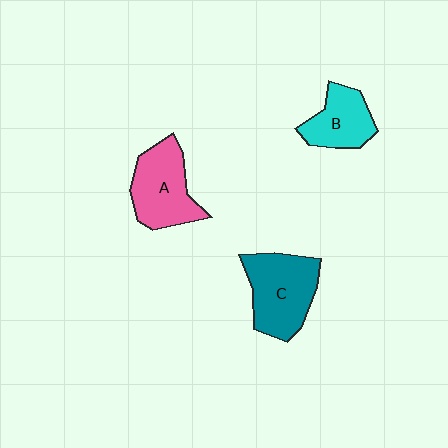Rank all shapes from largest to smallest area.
From largest to smallest: C (teal), A (pink), B (cyan).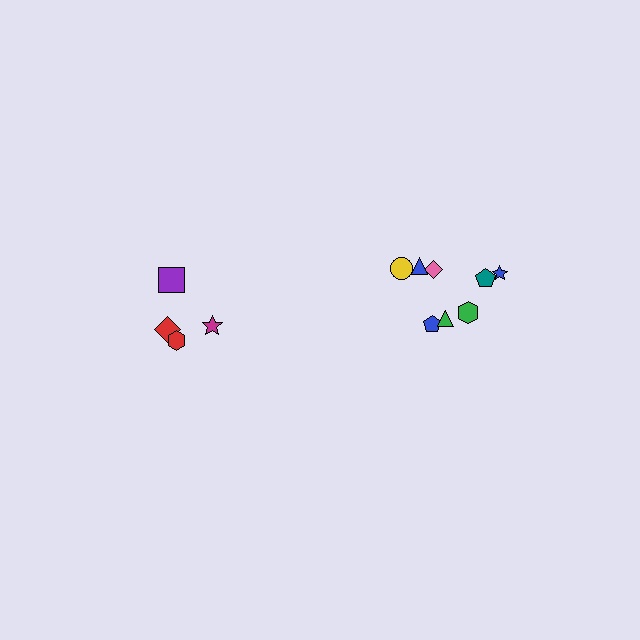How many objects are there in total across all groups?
There are 12 objects.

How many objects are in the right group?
There are 8 objects.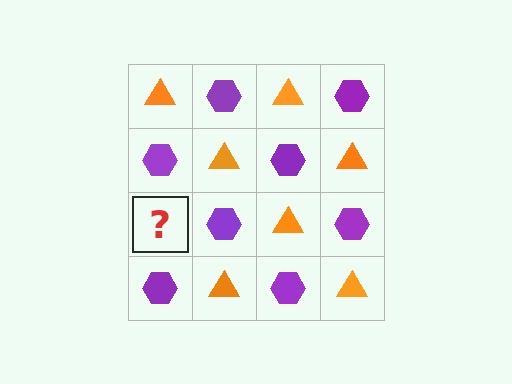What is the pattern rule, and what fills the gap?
The rule is that it alternates orange triangle and purple hexagon in a checkerboard pattern. The gap should be filled with an orange triangle.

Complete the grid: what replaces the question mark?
The question mark should be replaced with an orange triangle.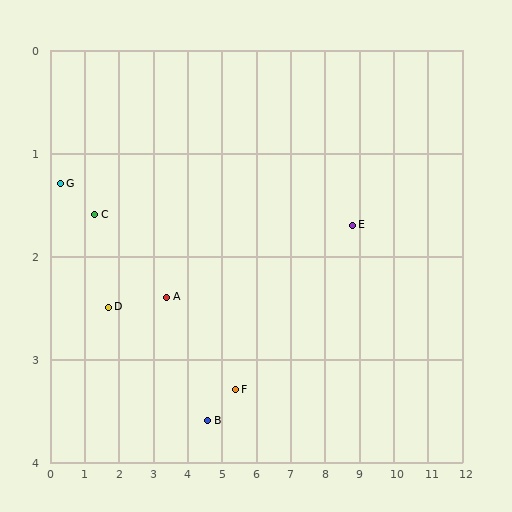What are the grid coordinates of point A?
Point A is at approximately (3.4, 2.4).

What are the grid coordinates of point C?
Point C is at approximately (1.3, 1.6).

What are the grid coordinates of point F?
Point F is at approximately (5.4, 3.3).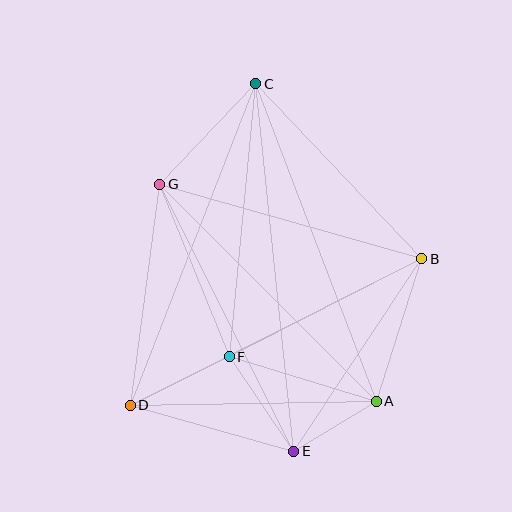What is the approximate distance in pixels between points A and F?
The distance between A and F is approximately 153 pixels.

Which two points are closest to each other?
Points A and E are closest to each other.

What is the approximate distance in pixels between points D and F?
The distance between D and F is approximately 110 pixels.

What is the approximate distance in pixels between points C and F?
The distance between C and F is approximately 274 pixels.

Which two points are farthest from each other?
Points C and E are farthest from each other.